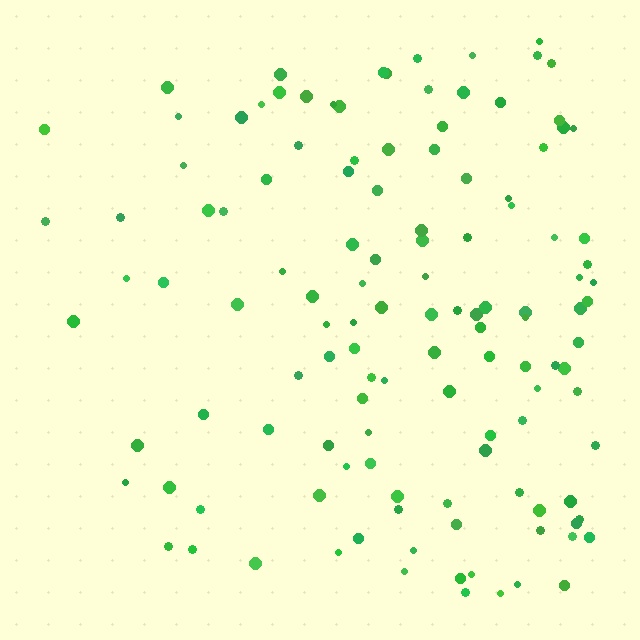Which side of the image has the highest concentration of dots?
The right.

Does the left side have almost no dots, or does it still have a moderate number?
Still a moderate number, just noticeably fewer than the right.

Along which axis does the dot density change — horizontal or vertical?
Horizontal.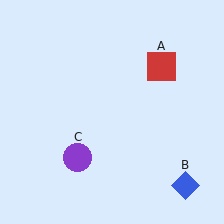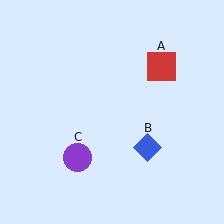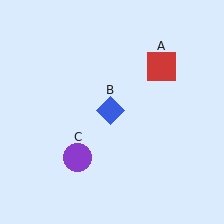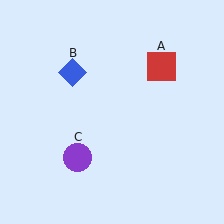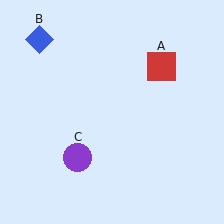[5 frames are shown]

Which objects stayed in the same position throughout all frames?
Red square (object A) and purple circle (object C) remained stationary.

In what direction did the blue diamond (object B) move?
The blue diamond (object B) moved up and to the left.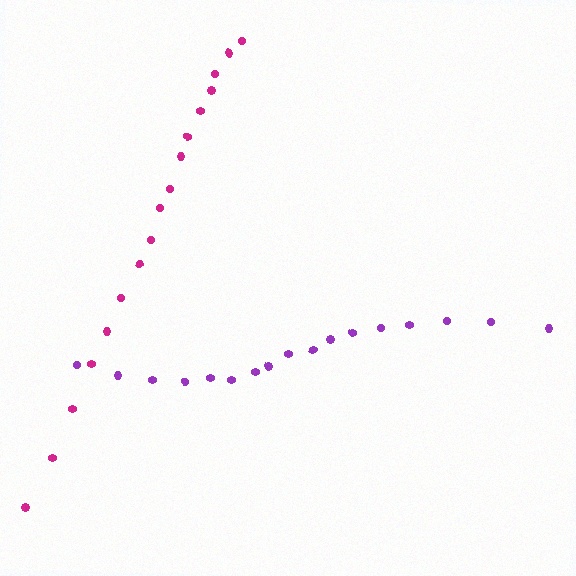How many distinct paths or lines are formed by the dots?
There are 2 distinct paths.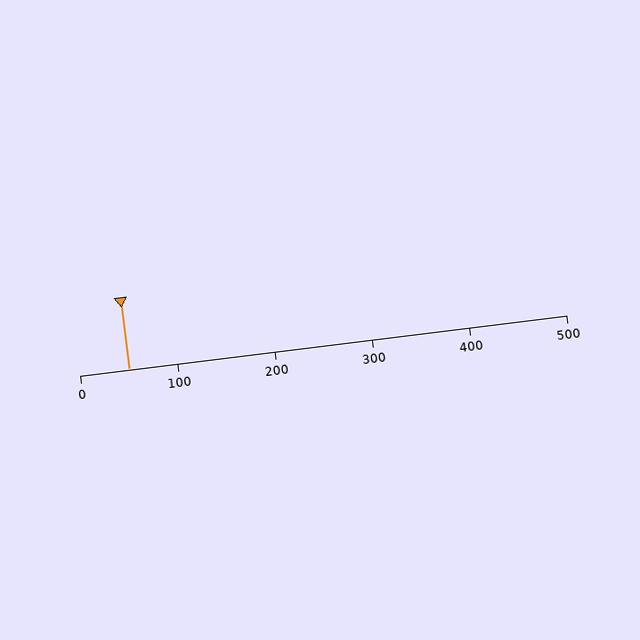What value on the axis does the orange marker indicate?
The marker indicates approximately 50.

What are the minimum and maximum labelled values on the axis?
The axis runs from 0 to 500.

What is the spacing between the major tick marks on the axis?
The major ticks are spaced 100 apart.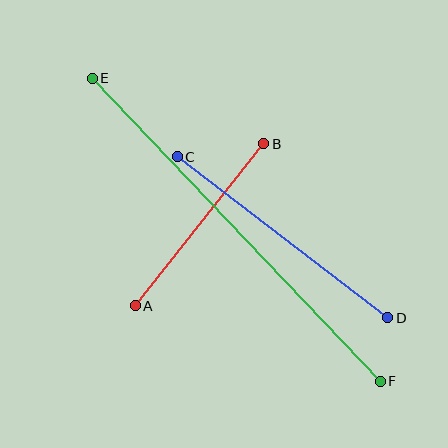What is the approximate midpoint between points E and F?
The midpoint is at approximately (236, 230) pixels.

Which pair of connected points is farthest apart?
Points E and F are farthest apart.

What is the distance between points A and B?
The distance is approximately 207 pixels.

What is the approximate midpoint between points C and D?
The midpoint is at approximately (282, 237) pixels.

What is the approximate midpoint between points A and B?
The midpoint is at approximately (199, 225) pixels.